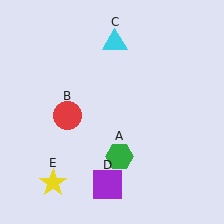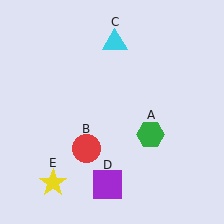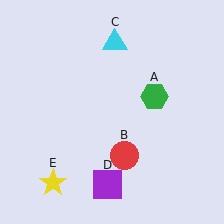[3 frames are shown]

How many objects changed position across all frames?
2 objects changed position: green hexagon (object A), red circle (object B).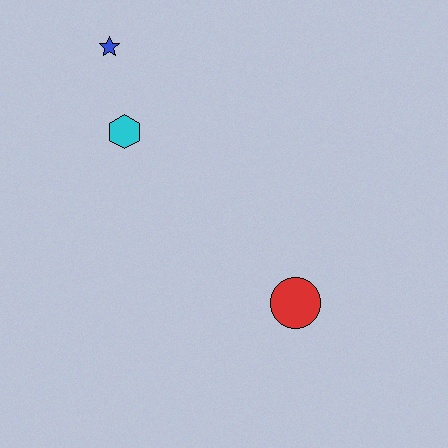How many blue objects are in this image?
There is 1 blue object.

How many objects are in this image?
There are 3 objects.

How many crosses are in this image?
There are no crosses.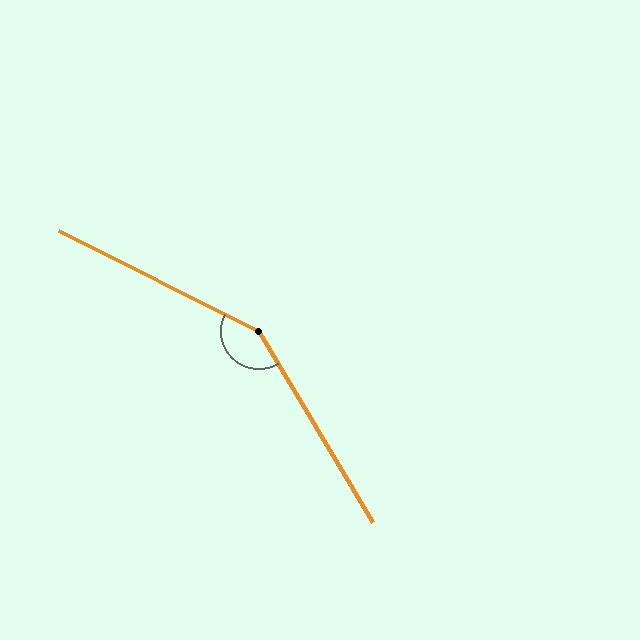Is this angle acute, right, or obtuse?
It is obtuse.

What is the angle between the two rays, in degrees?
Approximately 148 degrees.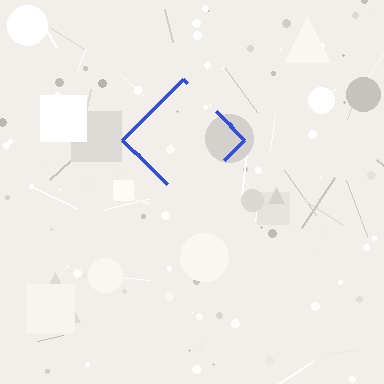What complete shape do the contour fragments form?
The contour fragments form a diamond.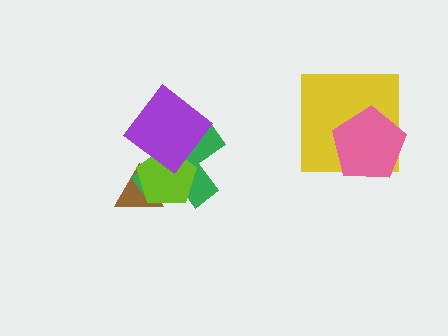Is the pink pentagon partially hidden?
No, no other shape covers it.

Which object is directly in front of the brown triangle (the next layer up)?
The green cross is directly in front of the brown triangle.